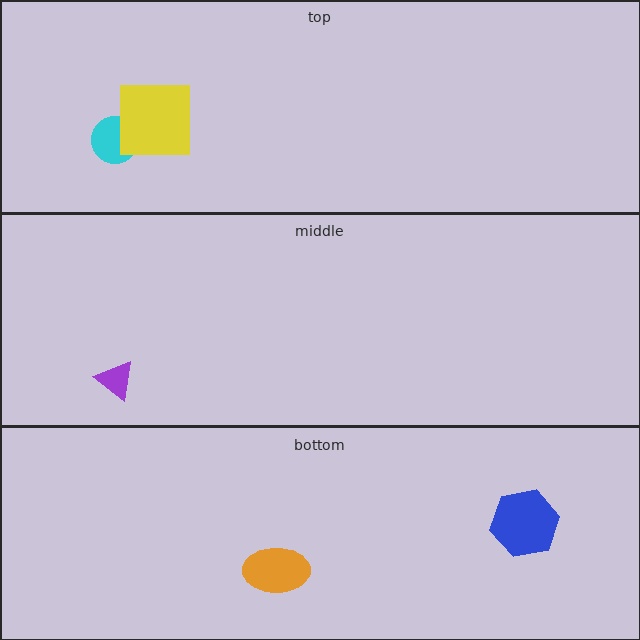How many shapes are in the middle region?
1.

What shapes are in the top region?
The cyan circle, the yellow square.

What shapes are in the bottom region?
The blue hexagon, the orange ellipse.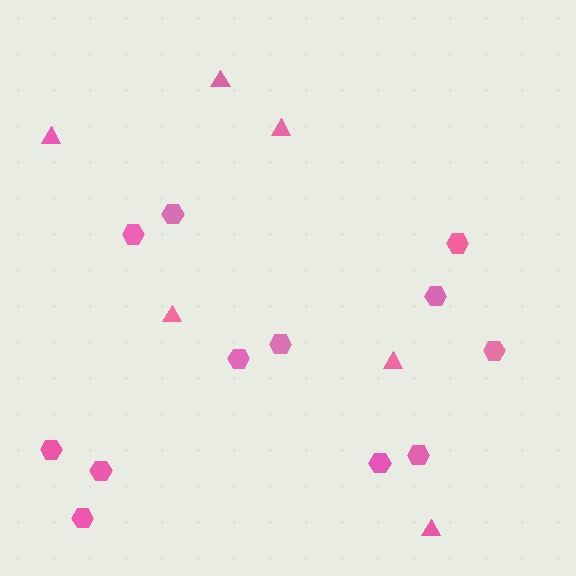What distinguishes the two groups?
There are 2 groups: one group of hexagons (12) and one group of triangles (6).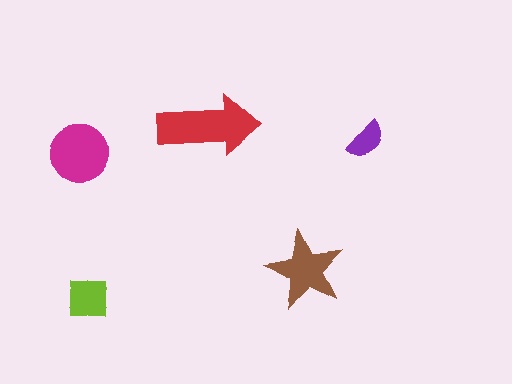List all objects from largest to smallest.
The red arrow, the magenta circle, the brown star, the lime square, the purple semicircle.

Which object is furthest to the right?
The purple semicircle is rightmost.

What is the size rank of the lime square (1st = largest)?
4th.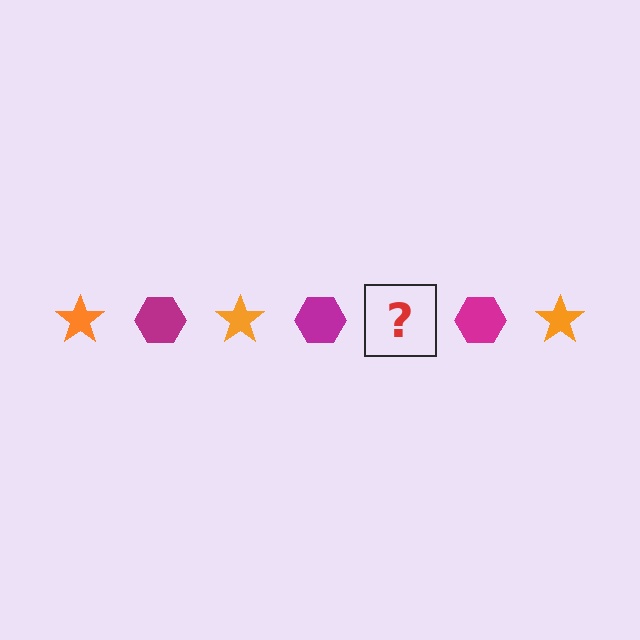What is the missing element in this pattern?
The missing element is an orange star.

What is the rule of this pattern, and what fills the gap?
The rule is that the pattern alternates between orange star and magenta hexagon. The gap should be filled with an orange star.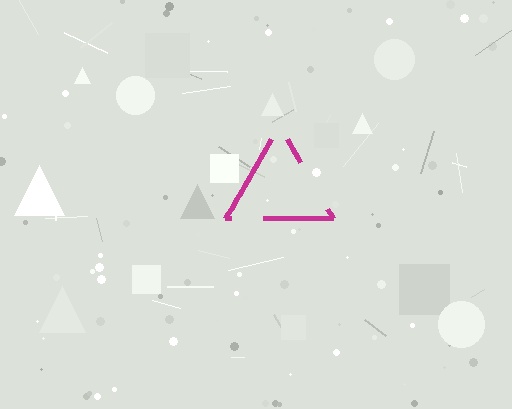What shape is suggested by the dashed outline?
The dashed outline suggests a triangle.